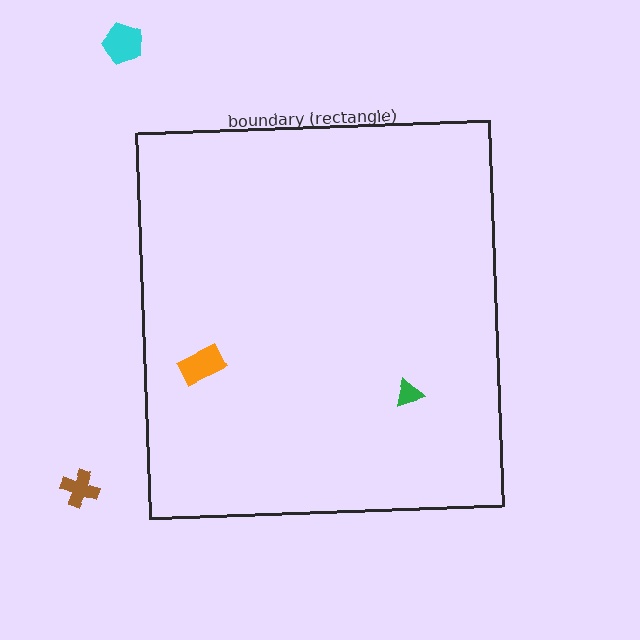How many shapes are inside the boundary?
2 inside, 2 outside.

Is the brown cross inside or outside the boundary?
Outside.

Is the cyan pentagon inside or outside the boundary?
Outside.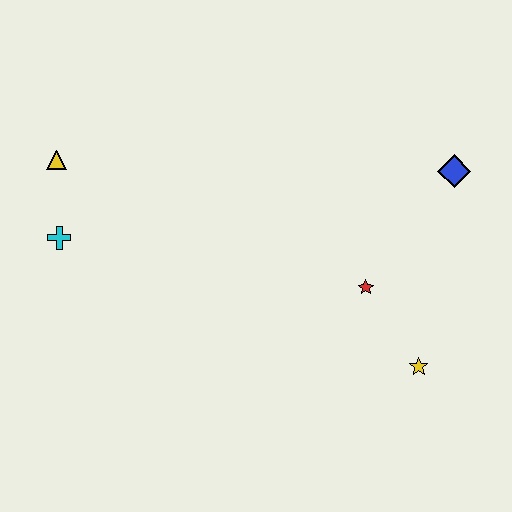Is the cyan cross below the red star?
No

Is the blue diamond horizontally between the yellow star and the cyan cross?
No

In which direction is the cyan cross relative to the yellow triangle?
The cyan cross is below the yellow triangle.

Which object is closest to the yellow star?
The red star is closest to the yellow star.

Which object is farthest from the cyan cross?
The blue diamond is farthest from the cyan cross.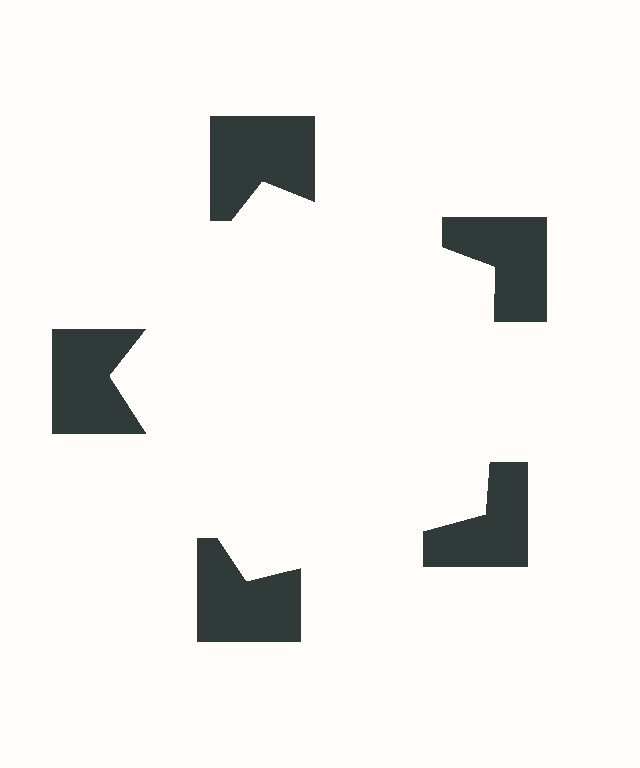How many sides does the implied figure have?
5 sides.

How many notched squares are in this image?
There are 5 — one at each vertex of the illusory pentagon.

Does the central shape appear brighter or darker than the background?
It typically appears slightly brighter than the background, even though no actual brightness change is drawn.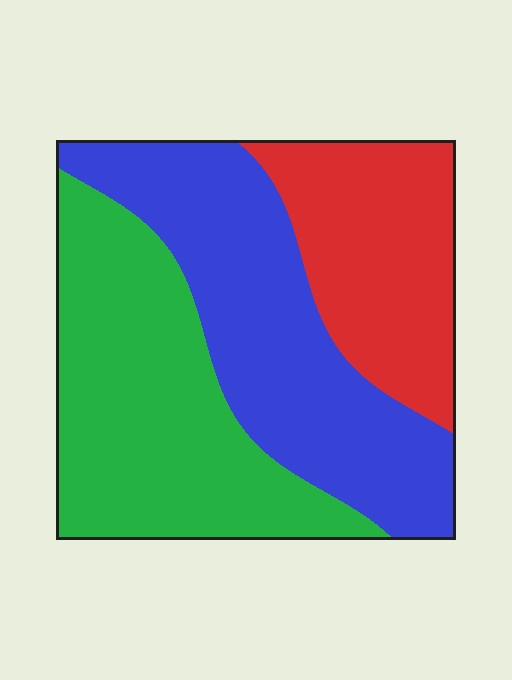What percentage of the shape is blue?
Blue covers 37% of the shape.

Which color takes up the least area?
Red, at roughly 25%.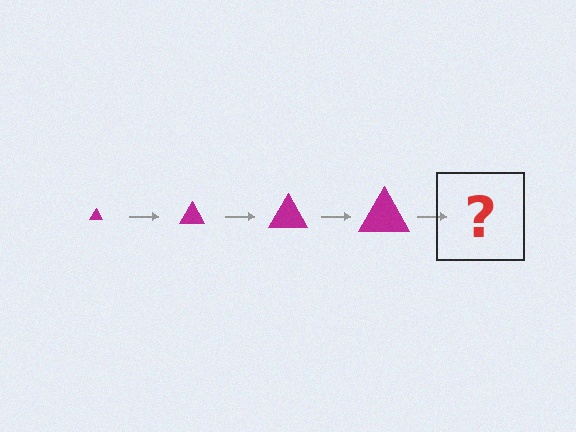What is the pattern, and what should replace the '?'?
The pattern is that the triangle gets progressively larger each step. The '?' should be a magenta triangle, larger than the previous one.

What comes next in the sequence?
The next element should be a magenta triangle, larger than the previous one.